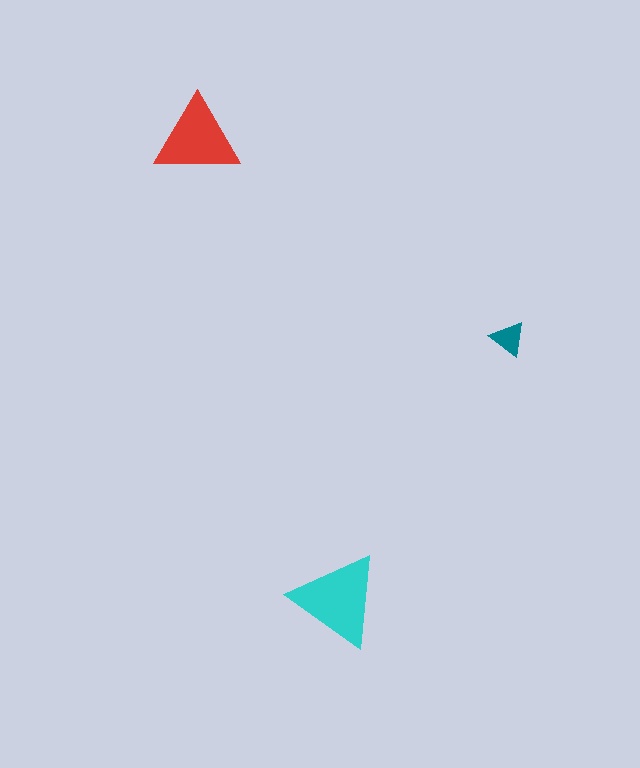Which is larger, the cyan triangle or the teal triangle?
The cyan one.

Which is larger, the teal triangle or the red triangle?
The red one.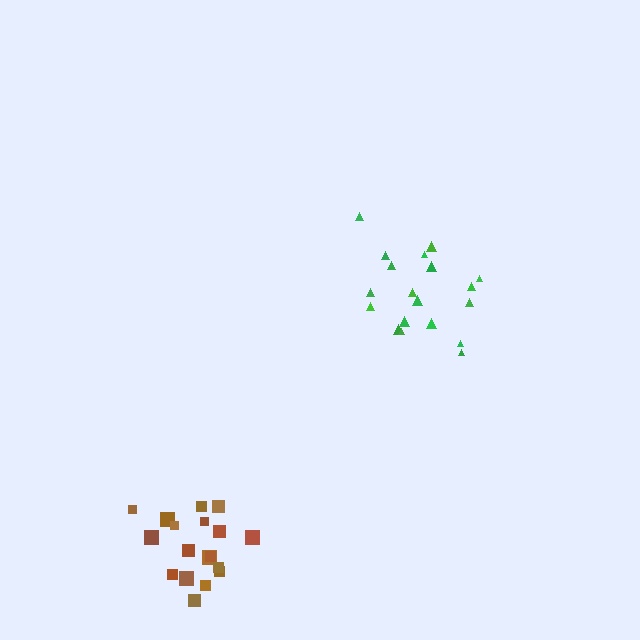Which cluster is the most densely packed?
Green.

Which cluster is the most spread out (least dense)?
Brown.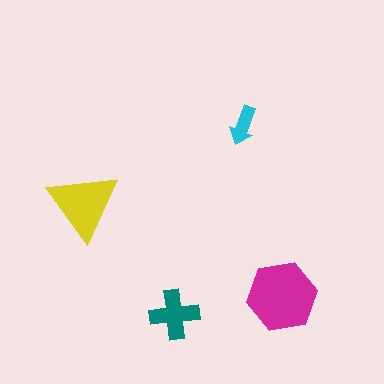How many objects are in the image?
There are 4 objects in the image.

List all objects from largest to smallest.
The magenta hexagon, the yellow triangle, the teal cross, the cyan arrow.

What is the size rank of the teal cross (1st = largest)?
3rd.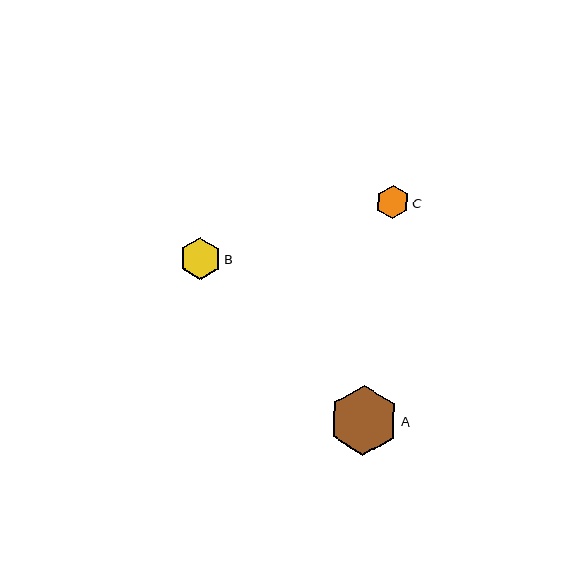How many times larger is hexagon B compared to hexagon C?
Hexagon B is approximately 1.2 times the size of hexagon C.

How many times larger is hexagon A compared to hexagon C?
Hexagon A is approximately 2.1 times the size of hexagon C.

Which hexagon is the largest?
Hexagon A is the largest with a size of approximately 70 pixels.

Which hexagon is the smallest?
Hexagon C is the smallest with a size of approximately 34 pixels.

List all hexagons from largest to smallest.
From largest to smallest: A, B, C.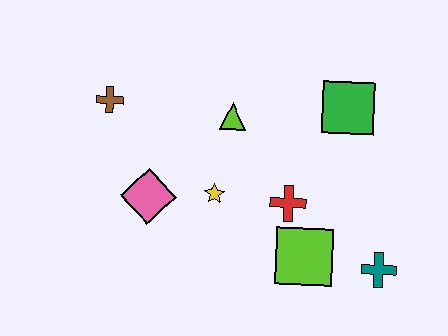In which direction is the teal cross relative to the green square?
The teal cross is below the green square.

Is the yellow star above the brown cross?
No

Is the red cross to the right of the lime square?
No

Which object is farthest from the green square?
The brown cross is farthest from the green square.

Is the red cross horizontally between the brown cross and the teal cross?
Yes